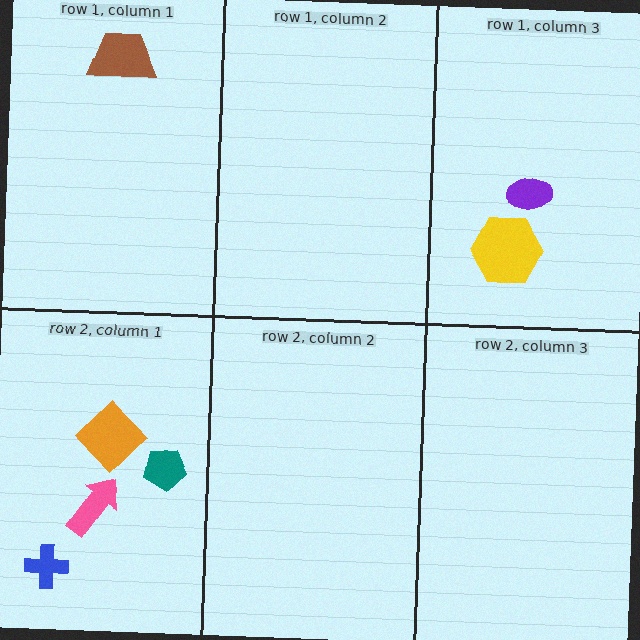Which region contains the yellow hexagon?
The row 1, column 3 region.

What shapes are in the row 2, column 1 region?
The blue cross, the teal pentagon, the pink arrow, the orange diamond.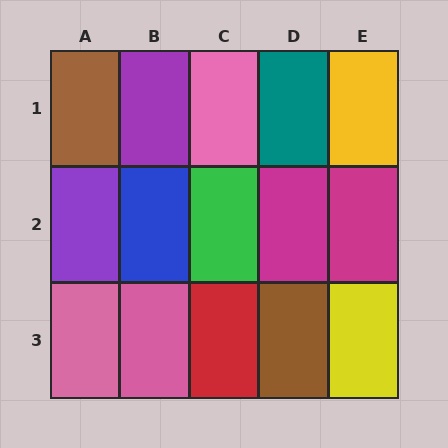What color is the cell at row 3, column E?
Yellow.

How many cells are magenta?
2 cells are magenta.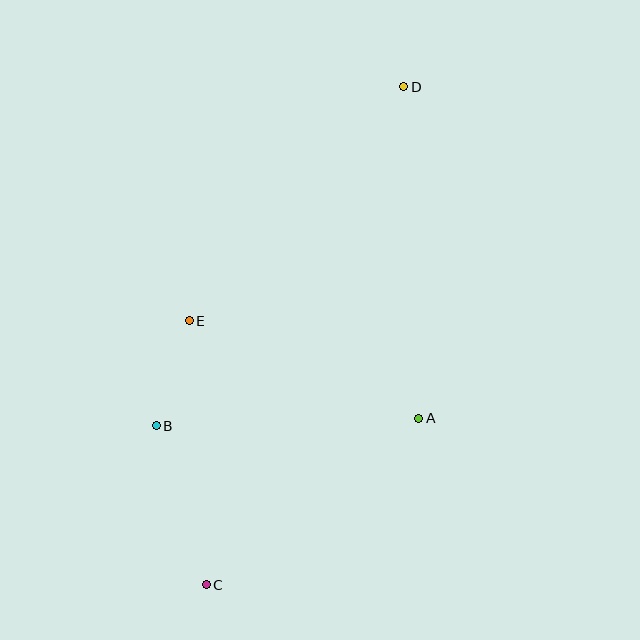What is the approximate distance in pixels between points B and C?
The distance between B and C is approximately 167 pixels.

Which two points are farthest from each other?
Points C and D are farthest from each other.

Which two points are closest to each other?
Points B and E are closest to each other.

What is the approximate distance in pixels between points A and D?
The distance between A and D is approximately 332 pixels.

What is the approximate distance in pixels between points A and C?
The distance between A and C is approximately 270 pixels.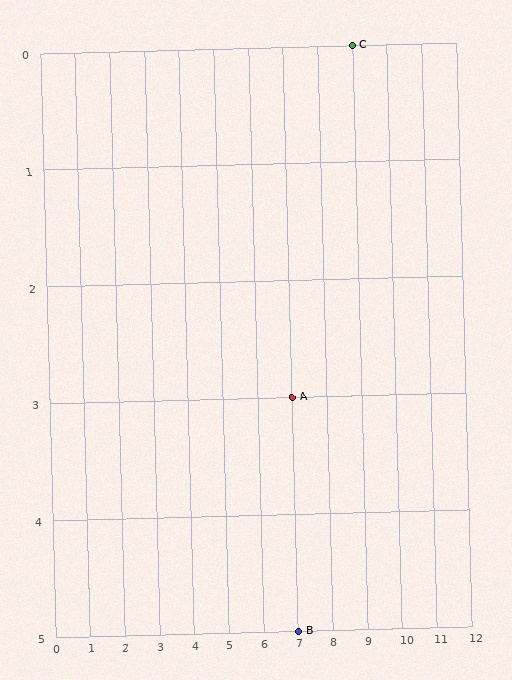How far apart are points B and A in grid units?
Points B and A are 2 rows apart.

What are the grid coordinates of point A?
Point A is at grid coordinates (7, 3).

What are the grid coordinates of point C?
Point C is at grid coordinates (9, 0).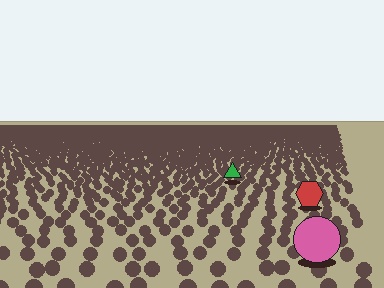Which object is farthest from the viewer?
The green triangle is farthest from the viewer. It appears smaller and the ground texture around it is denser.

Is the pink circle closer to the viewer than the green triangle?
Yes. The pink circle is closer — you can tell from the texture gradient: the ground texture is coarser near it.